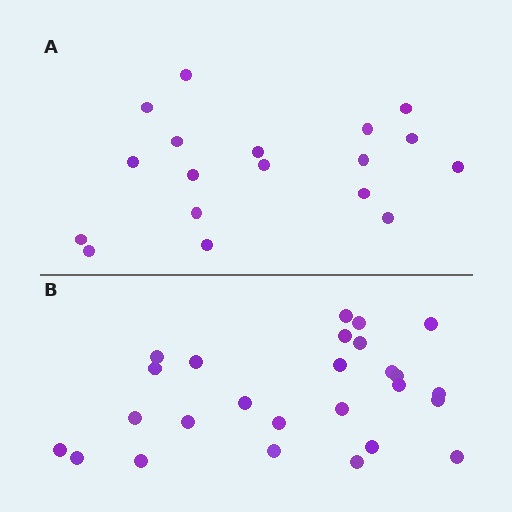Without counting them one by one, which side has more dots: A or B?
Region B (the bottom region) has more dots.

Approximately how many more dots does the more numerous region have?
Region B has roughly 8 or so more dots than region A.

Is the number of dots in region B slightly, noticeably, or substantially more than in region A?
Region B has noticeably more, but not dramatically so. The ratio is roughly 1.4 to 1.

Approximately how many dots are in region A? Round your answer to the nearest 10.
About 20 dots. (The exact count is 18, which rounds to 20.)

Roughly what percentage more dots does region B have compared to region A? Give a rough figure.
About 45% more.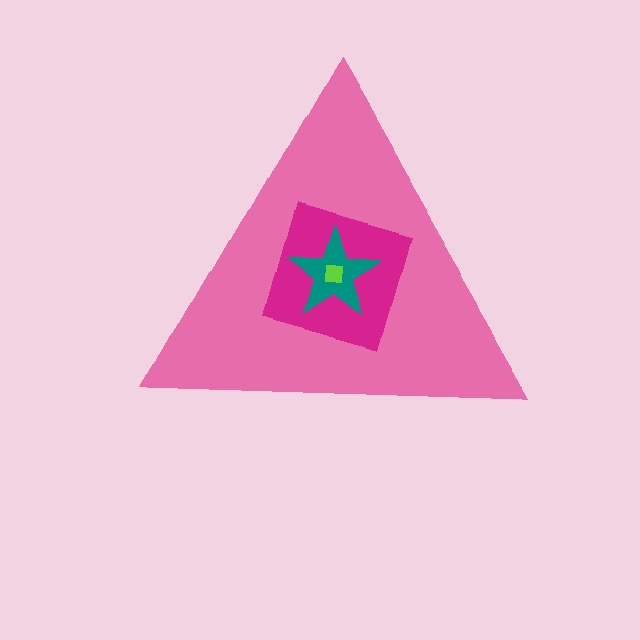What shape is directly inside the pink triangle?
The magenta diamond.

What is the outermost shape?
The pink triangle.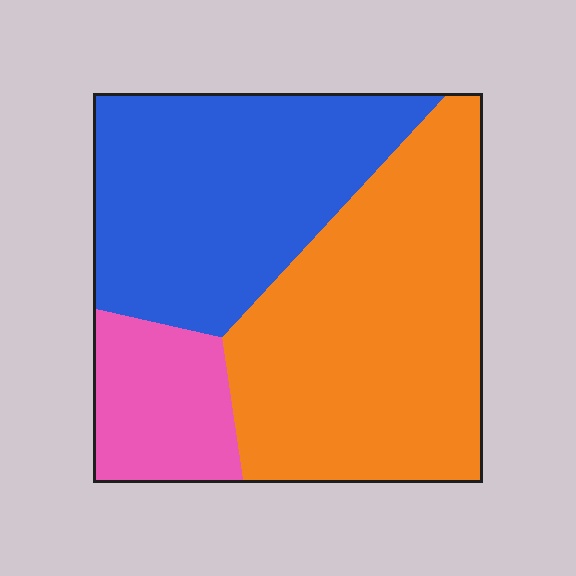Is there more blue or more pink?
Blue.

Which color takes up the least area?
Pink, at roughly 15%.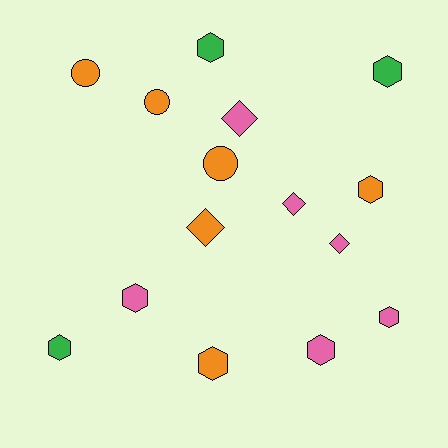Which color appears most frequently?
Pink, with 6 objects.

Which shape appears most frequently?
Hexagon, with 8 objects.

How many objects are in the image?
There are 15 objects.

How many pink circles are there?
There are no pink circles.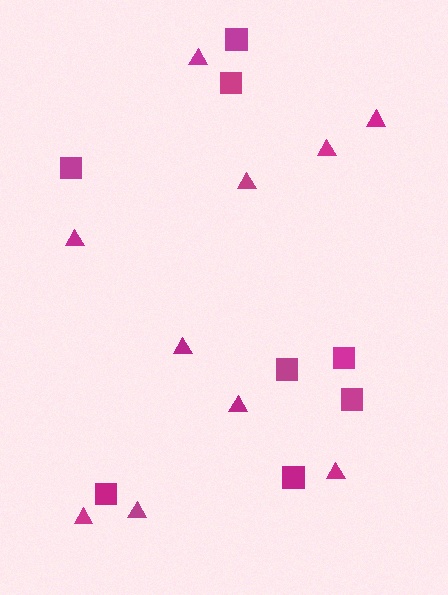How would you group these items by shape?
There are 2 groups: one group of squares (8) and one group of triangles (10).